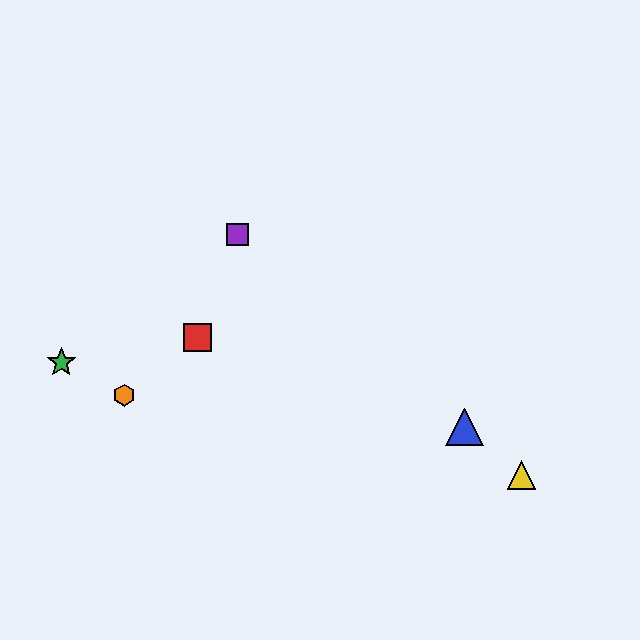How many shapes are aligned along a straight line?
3 shapes (the blue triangle, the yellow triangle, the purple square) are aligned along a straight line.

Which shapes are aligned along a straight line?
The blue triangle, the yellow triangle, the purple square are aligned along a straight line.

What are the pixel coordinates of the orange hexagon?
The orange hexagon is at (124, 395).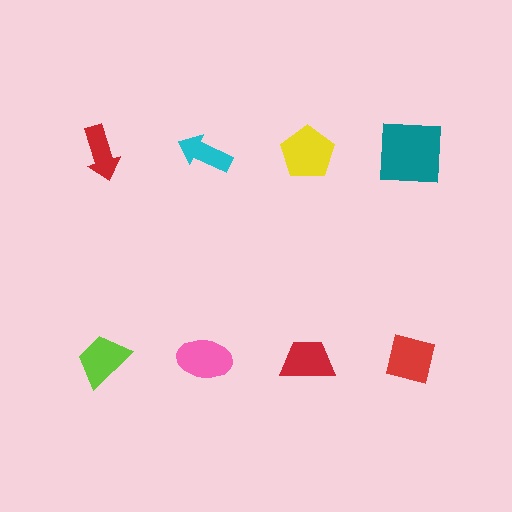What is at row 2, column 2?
A pink ellipse.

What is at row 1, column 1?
A red arrow.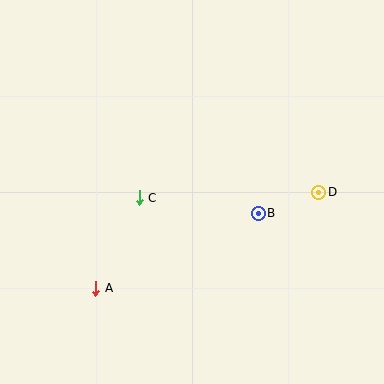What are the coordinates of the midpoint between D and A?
The midpoint between D and A is at (207, 240).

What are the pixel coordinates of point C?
Point C is at (139, 198).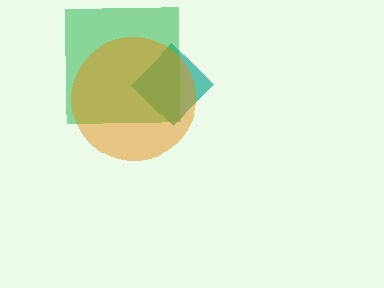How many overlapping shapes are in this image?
There are 3 overlapping shapes in the image.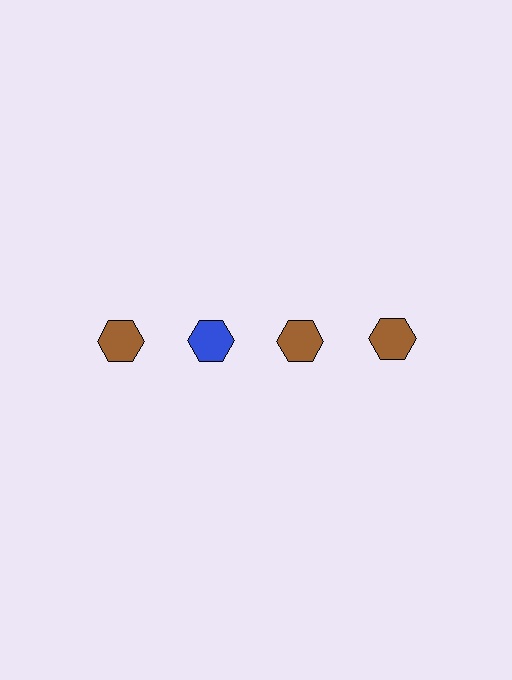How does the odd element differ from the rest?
It has a different color: blue instead of brown.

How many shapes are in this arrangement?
There are 4 shapes arranged in a grid pattern.